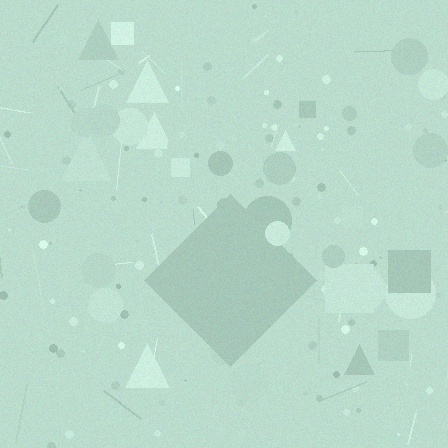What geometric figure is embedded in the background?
A diamond is embedded in the background.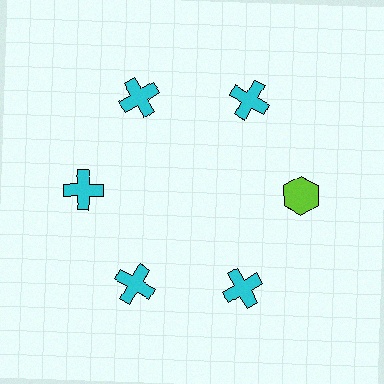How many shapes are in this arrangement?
There are 6 shapes arranged in a ring pattern.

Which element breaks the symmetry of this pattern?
The lime hexagon at roughly the 3 o'clock position breaks the symmetry. All other shapes are cyan crosses.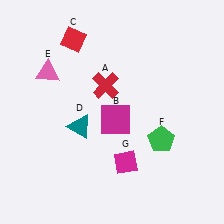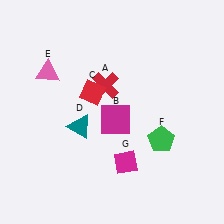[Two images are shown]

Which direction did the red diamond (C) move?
The red diamond (C) moved down.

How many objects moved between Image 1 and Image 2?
1 object moved between the two images.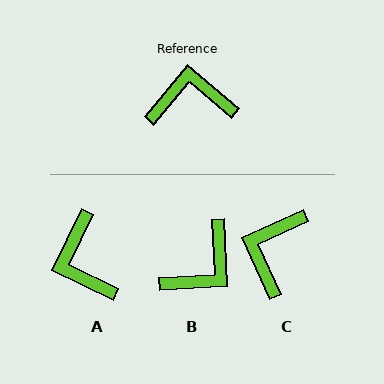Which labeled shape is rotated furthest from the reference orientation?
B, about 138 degrees away.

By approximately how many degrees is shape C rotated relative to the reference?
Approximately 64 degrees counter-clockwise.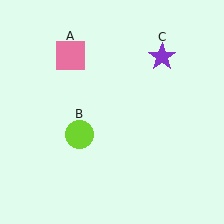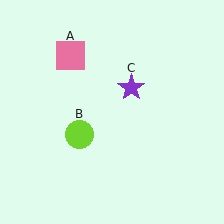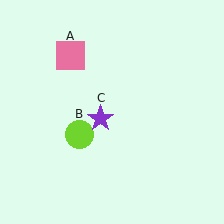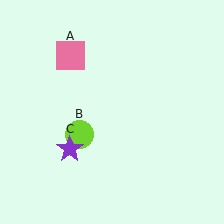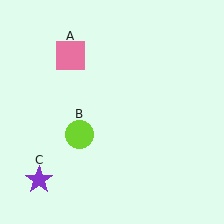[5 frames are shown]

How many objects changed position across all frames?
1 object changed position: purple star (object C).